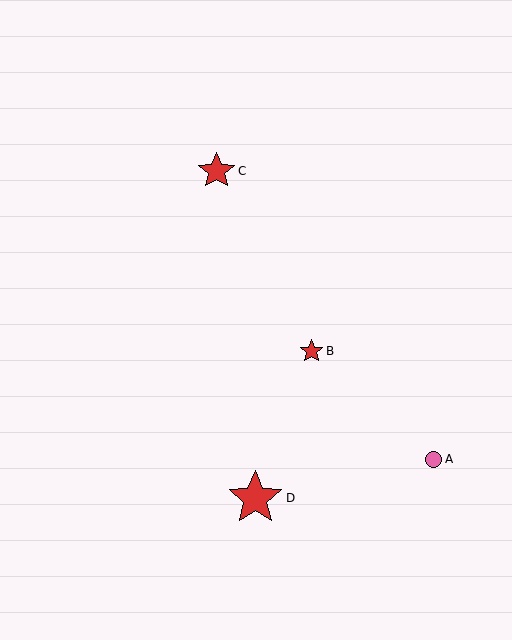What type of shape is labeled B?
Shape B is a red star.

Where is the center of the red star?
The center of the red star is at (216, 171).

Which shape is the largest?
The red star (labeled D) is the largest.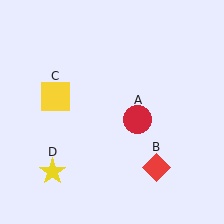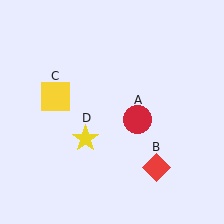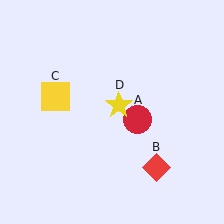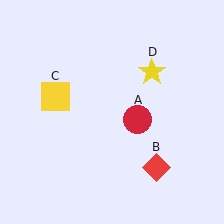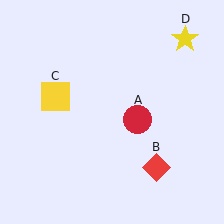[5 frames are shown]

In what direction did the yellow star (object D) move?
The yellow star (object D) moved up and to the right.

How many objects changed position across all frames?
1 object changed position: yellow star (object D).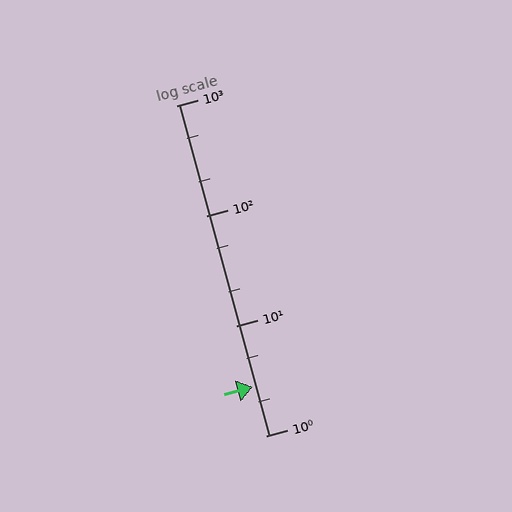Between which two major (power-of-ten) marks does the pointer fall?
The pointer is between 1 and 10.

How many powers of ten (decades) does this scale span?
The scale spans 3 decades, from 1 to 1000.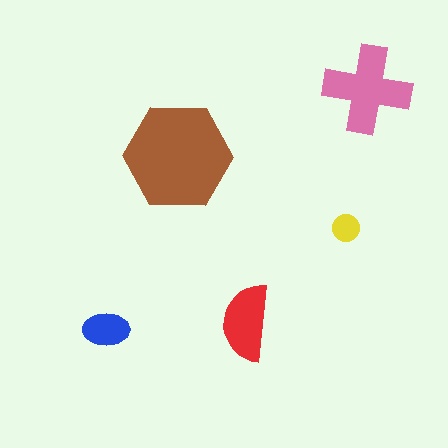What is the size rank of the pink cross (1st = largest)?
2nd.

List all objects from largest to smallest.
The brown hexagon, the pink cross, the red semicircle, the blue ellipse, the yellow circle.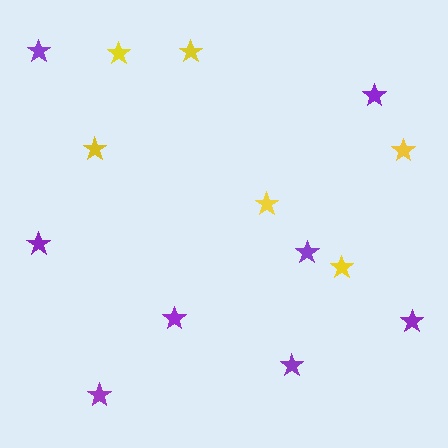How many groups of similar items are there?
There are 2 groups: one group of yellow stars (6) and one group of purple stars (8).